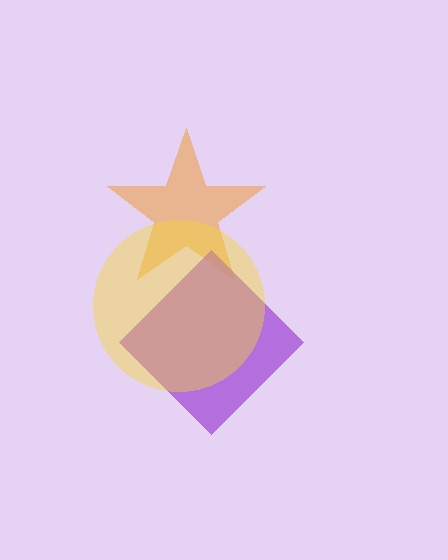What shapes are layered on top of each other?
The layered shapes are: an orange star, a purple diamond, a yellow circle.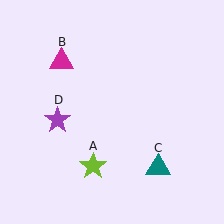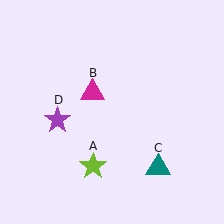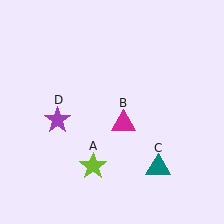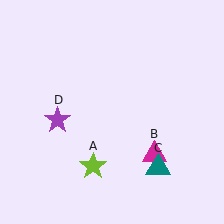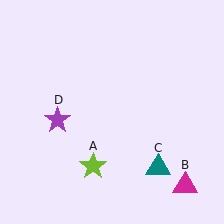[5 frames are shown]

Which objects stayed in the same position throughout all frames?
Lime star (object A) and teal triangle (object C) and purple star (object D) remained stationary.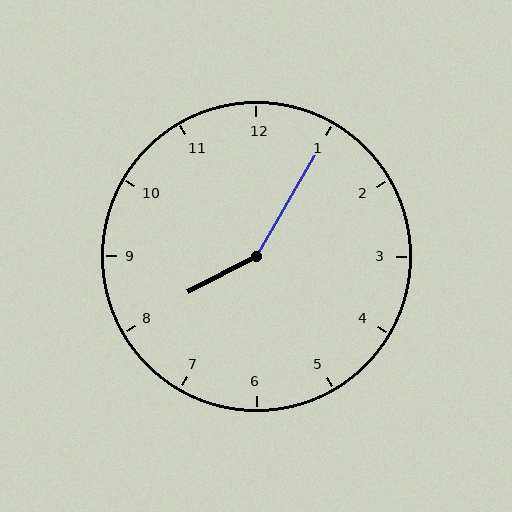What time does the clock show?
8:05.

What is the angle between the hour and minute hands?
Approximately 148 degrees.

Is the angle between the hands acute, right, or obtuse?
It is obtuse.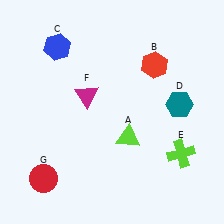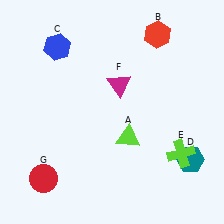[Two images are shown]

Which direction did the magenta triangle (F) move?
The magenta triangle (F) moved right.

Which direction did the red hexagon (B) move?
The red hexagon (B) moved up.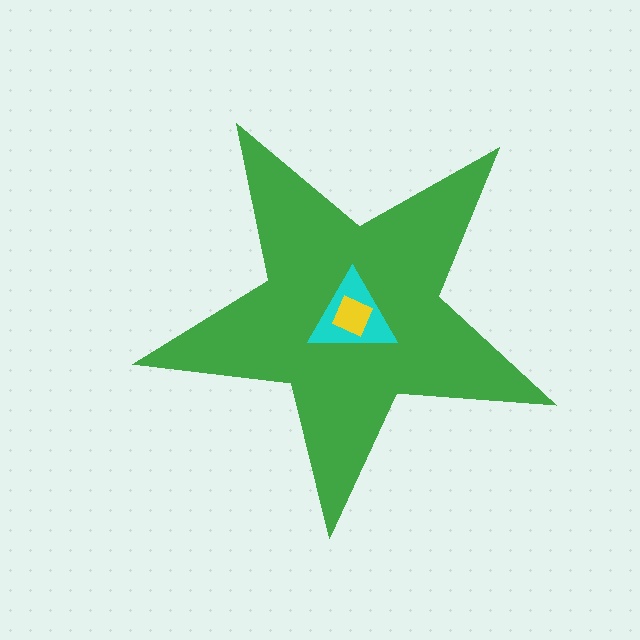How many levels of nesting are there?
3.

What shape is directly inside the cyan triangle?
The yellow square.